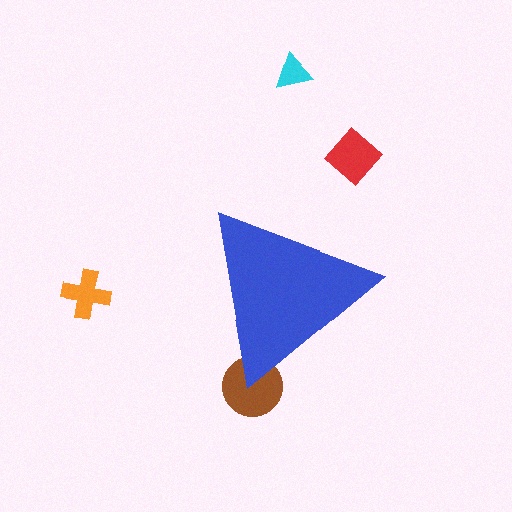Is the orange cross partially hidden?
No, the orange cross is fully visible.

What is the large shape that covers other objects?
A blue triangle.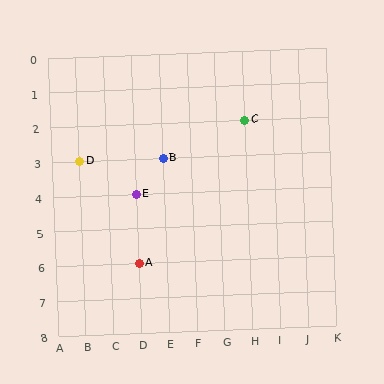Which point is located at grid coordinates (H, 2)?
Point C is at (H, 2).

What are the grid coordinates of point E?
Point E is at grid coordinates (D, 4).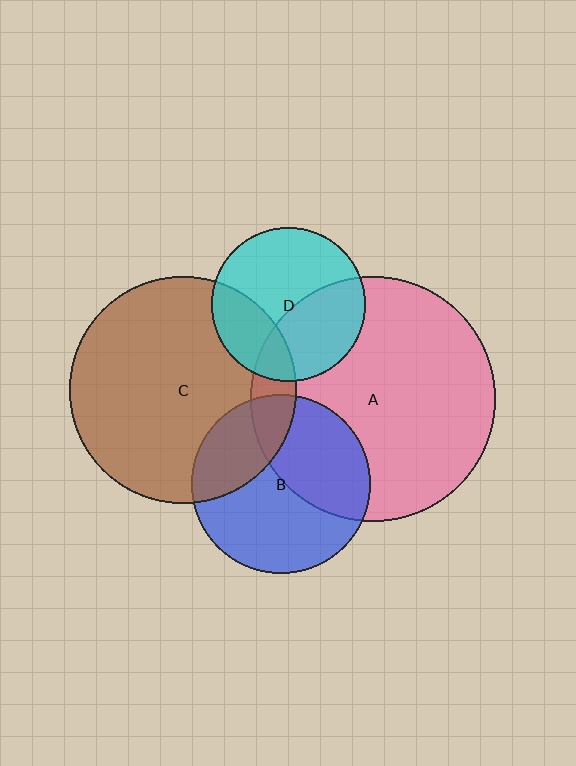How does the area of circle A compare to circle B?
Approximately 1.9 times.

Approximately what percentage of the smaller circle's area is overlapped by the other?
Approximately 10%.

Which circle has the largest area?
Circle A (pink).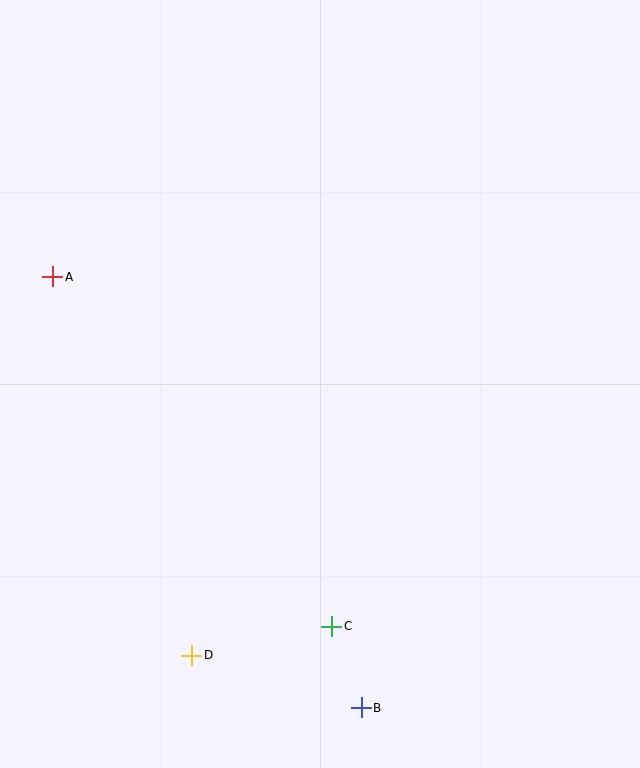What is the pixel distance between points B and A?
The distance between B and A is 530 pixels.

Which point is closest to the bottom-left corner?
Point D is closest to the bottom-left corner.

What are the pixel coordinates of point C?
Point C is at (332, 626).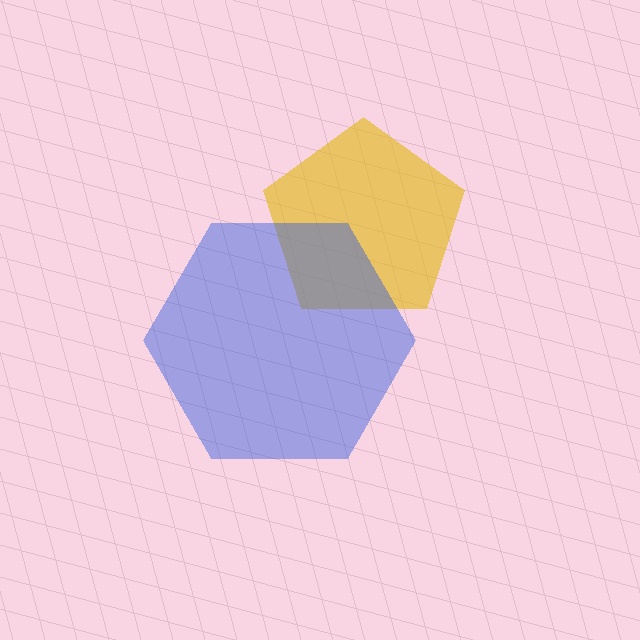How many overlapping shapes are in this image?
There are 2 overlapping shapes in the image.